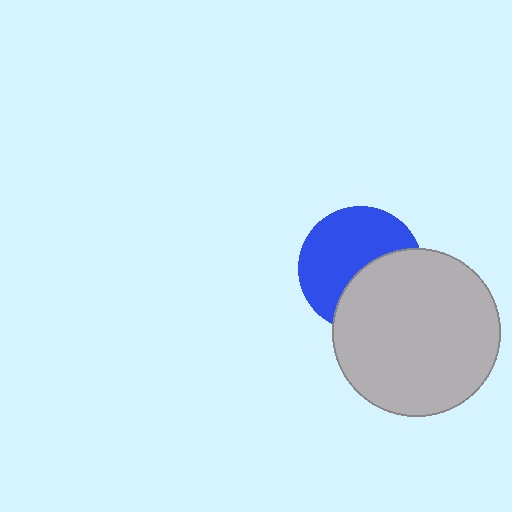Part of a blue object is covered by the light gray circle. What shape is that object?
It is a circle.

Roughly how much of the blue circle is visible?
About half of it is visible (roughly 58%).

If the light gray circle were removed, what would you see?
You would see the complete blue circle.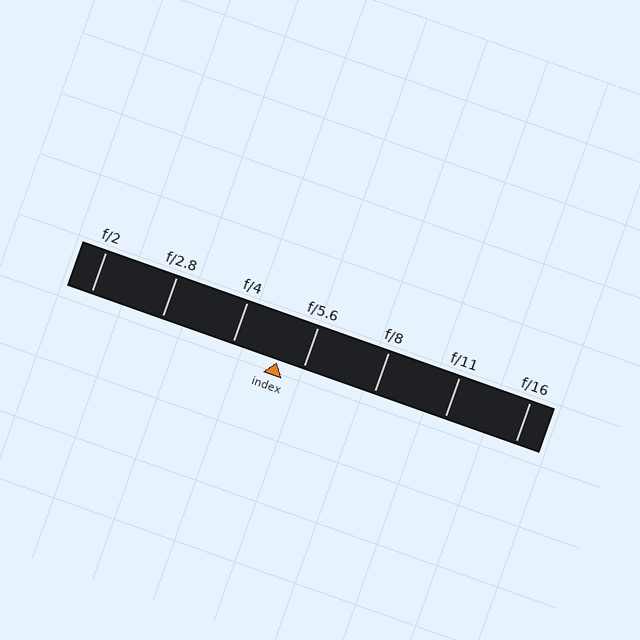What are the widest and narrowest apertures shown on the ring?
The widest aperture shown is f/2 and the narrowest is f/16.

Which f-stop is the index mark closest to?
The index mark is closest to f/5.6.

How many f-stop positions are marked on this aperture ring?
There are 7 f-stop positions marked.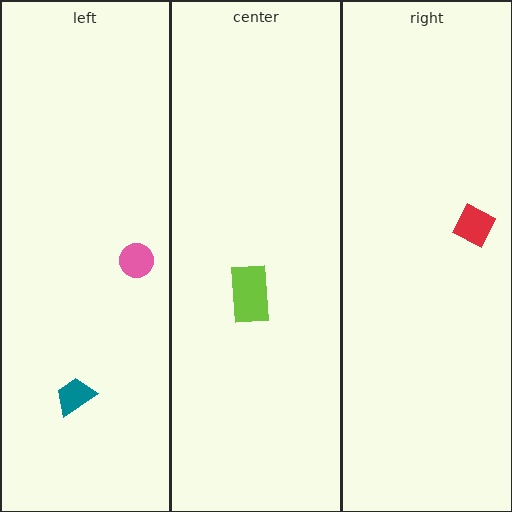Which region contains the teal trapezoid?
The left region.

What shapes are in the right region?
The red diamond.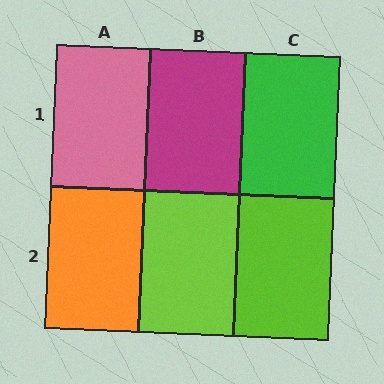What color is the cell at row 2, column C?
Lime.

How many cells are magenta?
1 cell is magenta.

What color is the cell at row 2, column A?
Orange.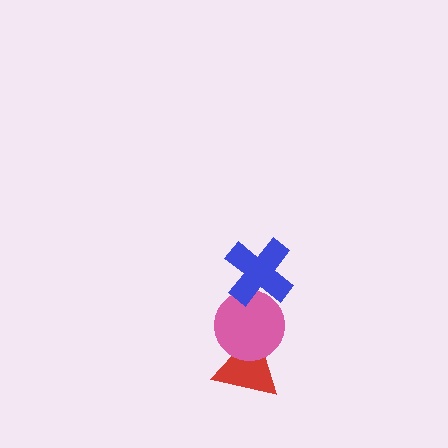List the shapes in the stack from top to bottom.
From top to bottom: the blue cross, the pink circle, the red triangle.